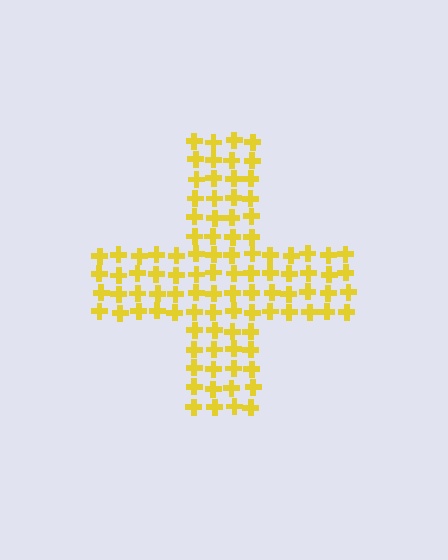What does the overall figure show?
The overall figure shows a cross.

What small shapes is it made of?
It is made of small crosses.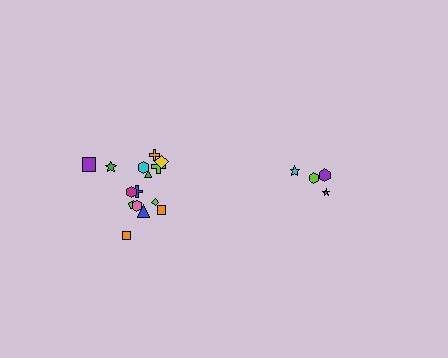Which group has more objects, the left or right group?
The left group.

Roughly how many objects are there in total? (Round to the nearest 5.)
Roughly 20 objects in total.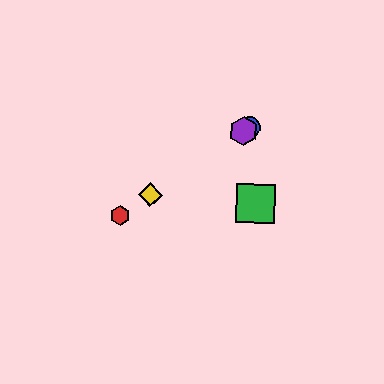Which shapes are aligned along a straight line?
The red hexagon, the blue circle, the yellow diamond, the purple hexagon are aligned along a straight line.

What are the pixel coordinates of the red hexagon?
The red hexagon is at (120, 215).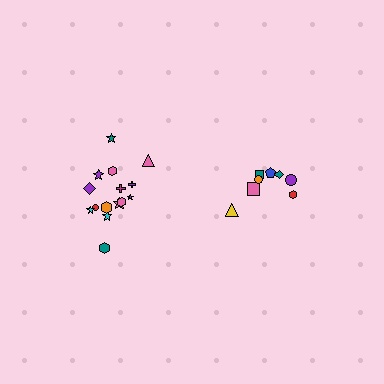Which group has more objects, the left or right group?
The left group.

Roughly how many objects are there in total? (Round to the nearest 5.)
Roughly 25 objects in total.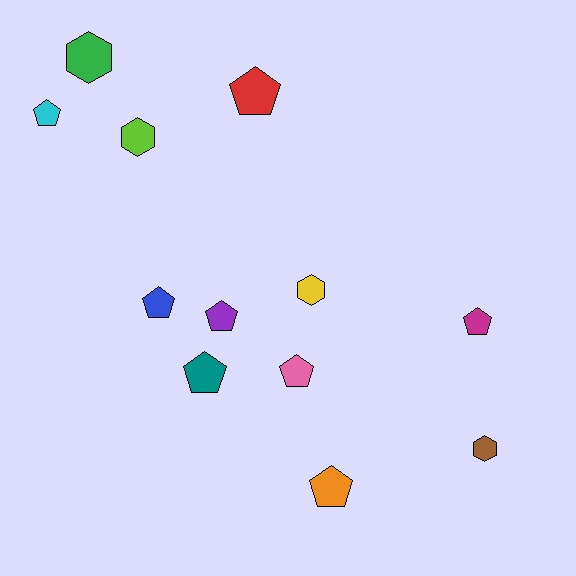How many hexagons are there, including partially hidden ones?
There are 4 hexagons.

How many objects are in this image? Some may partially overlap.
There are 12 objects.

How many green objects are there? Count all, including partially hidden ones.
There is 1 green object.